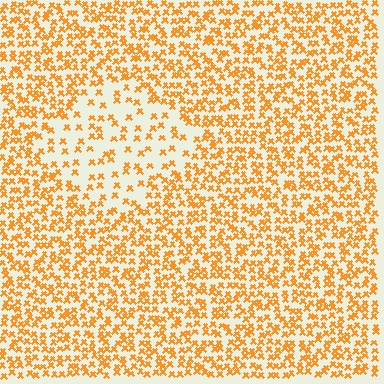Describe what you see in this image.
The image contains small orange elements arranged at two different densities. A diamond-shaped region is visible where the elements are less densely packed than the surrounding area.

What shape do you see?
I see a diamond.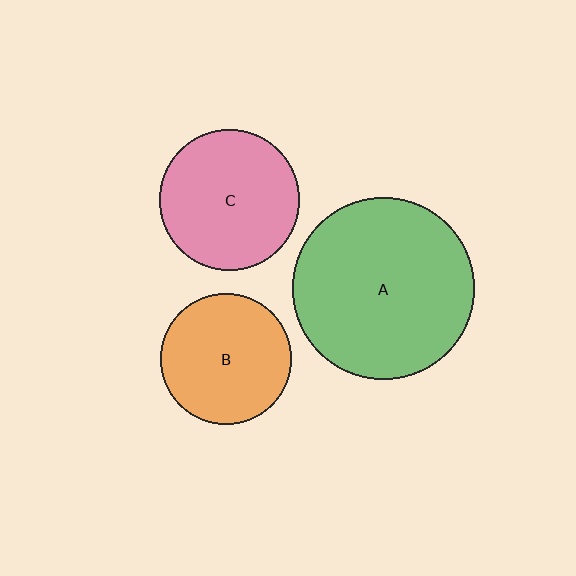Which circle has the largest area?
Circle A (green).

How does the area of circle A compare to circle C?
Approximately 1.7 times.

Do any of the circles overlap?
No, none of the circles overlap.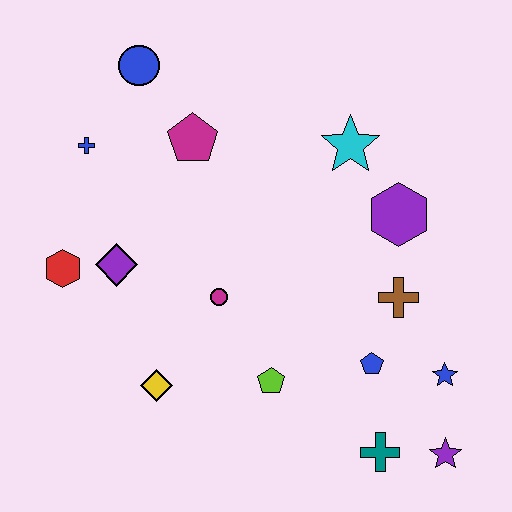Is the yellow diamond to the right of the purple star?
No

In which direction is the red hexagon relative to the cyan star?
The red hexagon is to the left of the cyan star.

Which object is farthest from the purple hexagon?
The red hexagon is farthest from the purple hexagon.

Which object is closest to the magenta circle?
The lime pentagon is closest to the magenta circle.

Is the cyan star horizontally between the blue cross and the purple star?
Yes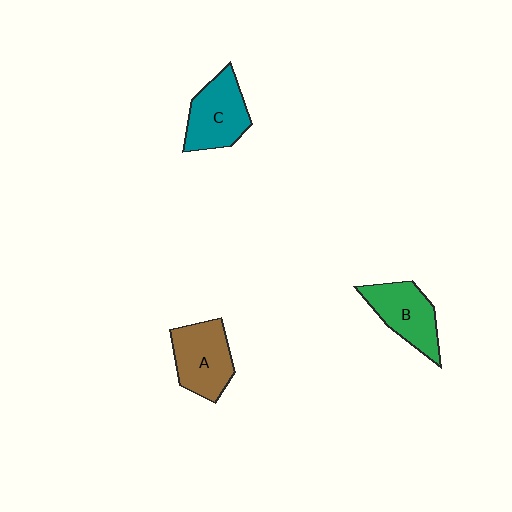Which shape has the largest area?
Shape A (brown).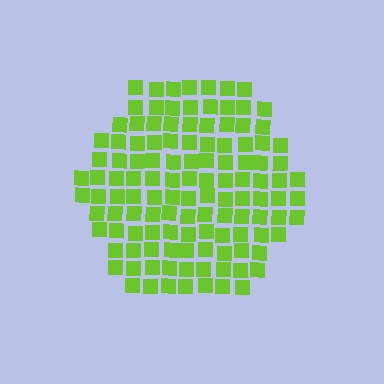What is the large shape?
The large shape is a hexagon.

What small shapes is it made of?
It is made of small squares.